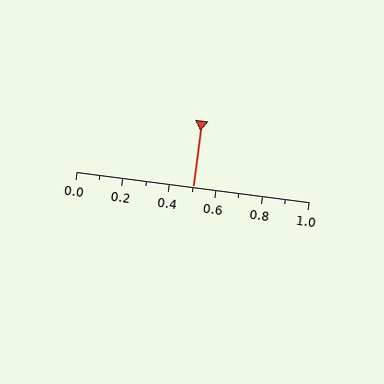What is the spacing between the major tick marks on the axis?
The major ticks are spaced 0.2 apart.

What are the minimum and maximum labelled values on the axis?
The axis runs from 0.0 to 1.0.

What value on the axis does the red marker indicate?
The marker indicates approximately 0.5.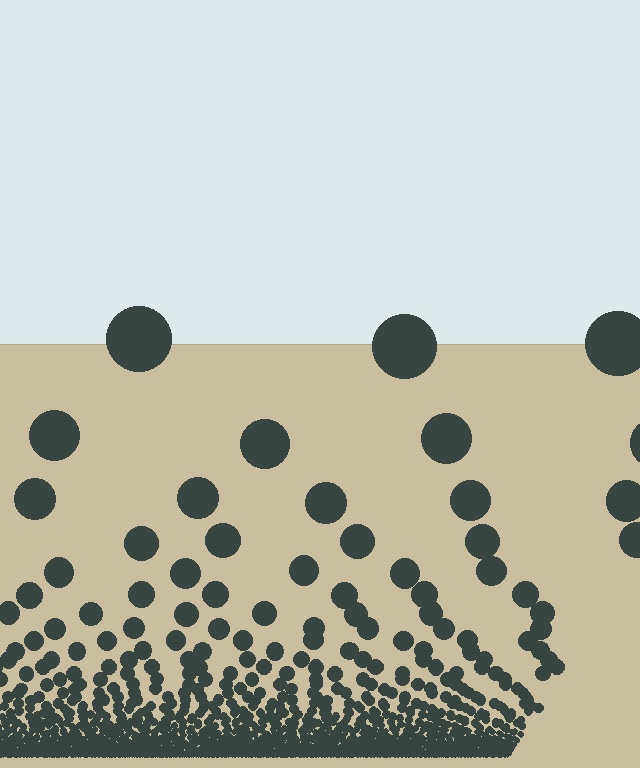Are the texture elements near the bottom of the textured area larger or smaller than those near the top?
Smaller. The gradient is inverted — elements near the bottom are smaller and denser.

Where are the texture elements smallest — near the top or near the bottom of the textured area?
Near the bottom.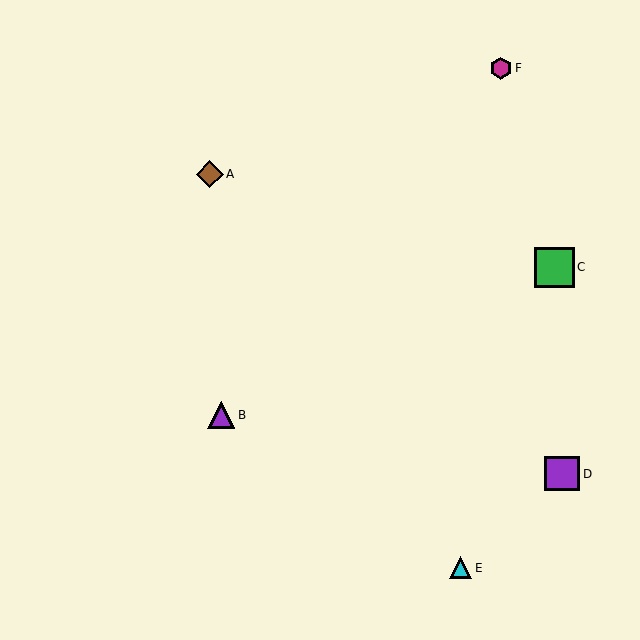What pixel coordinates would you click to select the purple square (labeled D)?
Click at (562, 474) to select the purple square D.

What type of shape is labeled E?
Shape E is a cyan triangle.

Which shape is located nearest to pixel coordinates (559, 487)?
The purple square (labeled D) at (562, 474) is nearest to that location.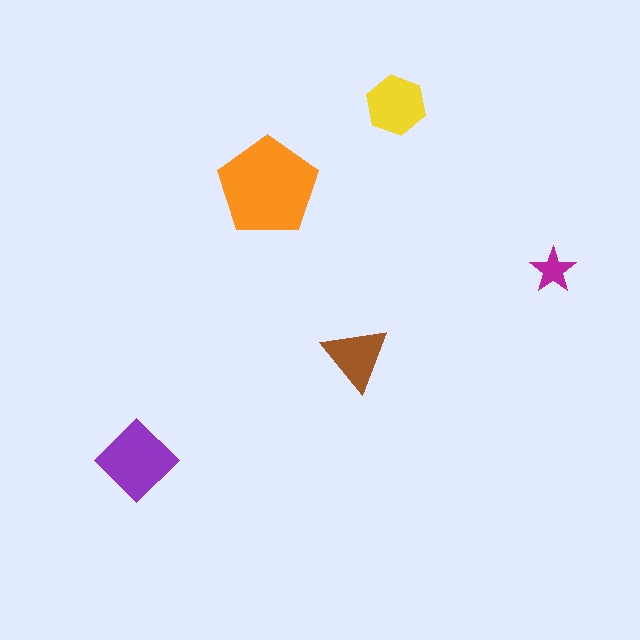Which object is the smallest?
The magenta star.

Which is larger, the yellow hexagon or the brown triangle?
The yellow hexagon.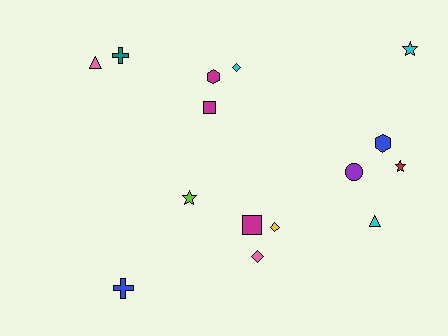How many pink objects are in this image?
There are 2 pink objects.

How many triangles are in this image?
There are 2 triangles.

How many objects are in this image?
There are 15 objects.